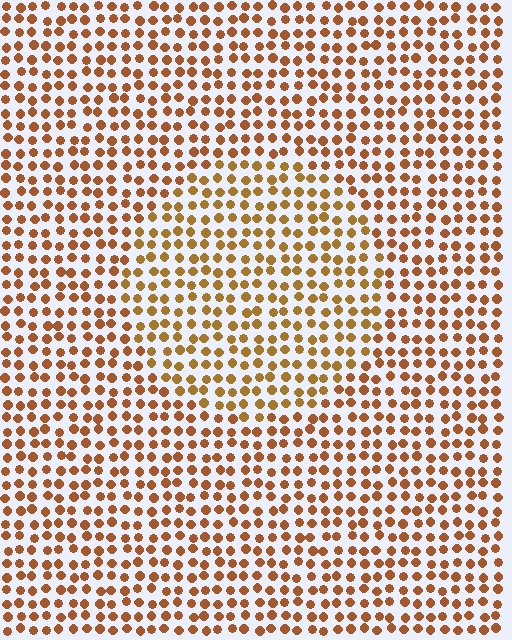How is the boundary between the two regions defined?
The boundary is defined purely by a slight shift in hue (about 16 degrees). Spacing, size, and orientation are identical on both sides.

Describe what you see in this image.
The image is filled with small brown elements in a uniform arrangement. A circle-shaped region is visible where the elements are tinted to a slightly different hue, forming a subtle color boundary.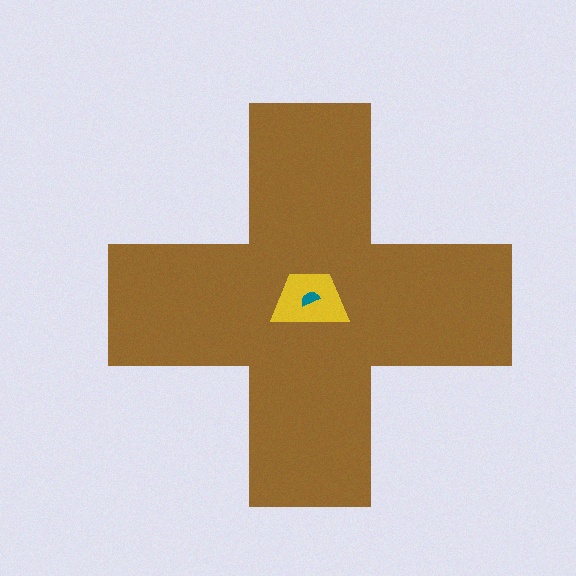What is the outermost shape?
The brown cross.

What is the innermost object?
The teal semicircle.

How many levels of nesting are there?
3.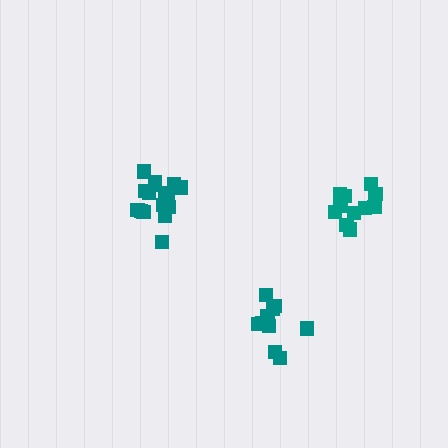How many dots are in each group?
Group 1: 16 dots, Group 2: 10 dots, Group 3: 12 dots (38 total).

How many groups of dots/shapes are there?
There are 3 groups.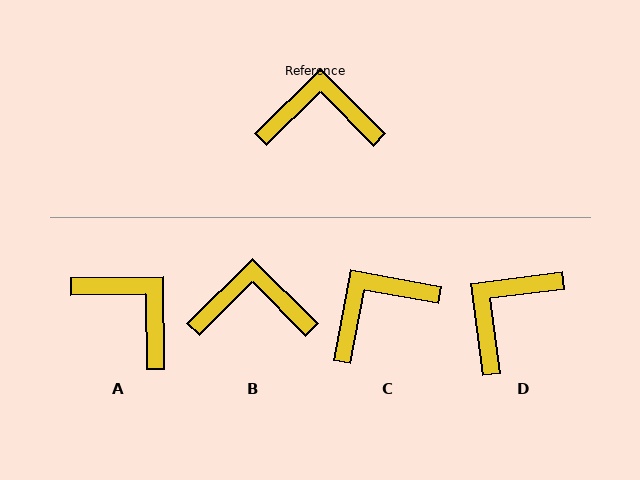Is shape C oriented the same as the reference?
No, it is off by about 35 degrees.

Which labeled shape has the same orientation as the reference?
B.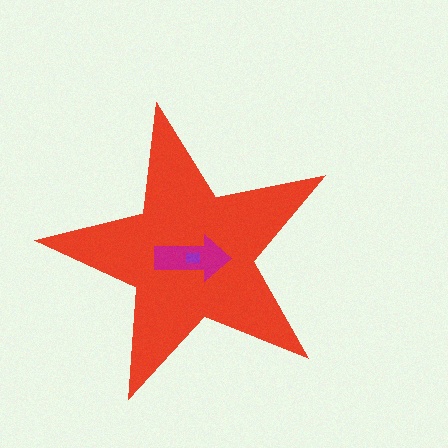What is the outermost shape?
The red star.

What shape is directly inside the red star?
The magenta arrow.